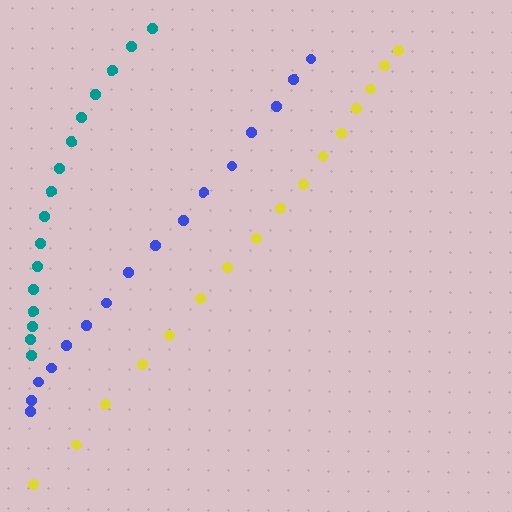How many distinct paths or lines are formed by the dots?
There are 3 distinct paths.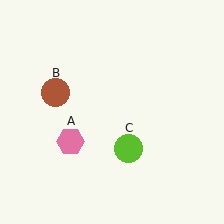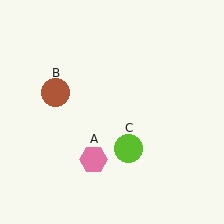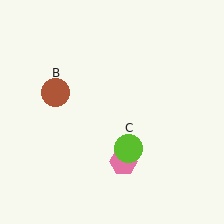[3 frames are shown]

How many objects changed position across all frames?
1 object changed position: pink hexagon (object A).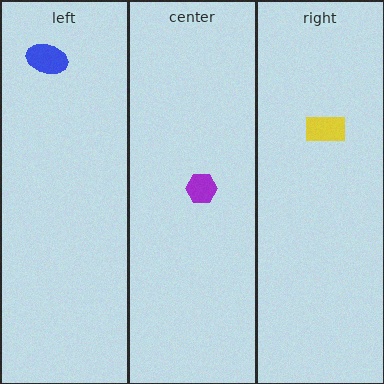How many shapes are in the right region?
1.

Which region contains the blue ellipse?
The left region.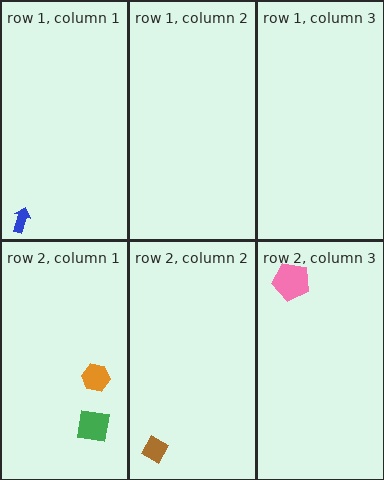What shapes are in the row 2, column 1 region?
The green square, the orange hexagon.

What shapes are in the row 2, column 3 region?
The pink pentagon.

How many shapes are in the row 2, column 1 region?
2.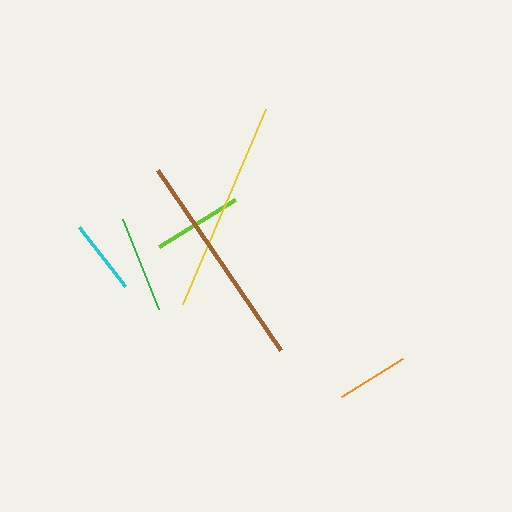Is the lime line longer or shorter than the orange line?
The lime line is longer than the orange line.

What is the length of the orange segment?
The orange segment is approximately 72 pixels long.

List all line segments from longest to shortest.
From longest to shortest: brown, yellow, green, lime, cyan, orange.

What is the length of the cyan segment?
The cyan segment is approximately 75 pixels long.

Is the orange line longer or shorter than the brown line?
The brown line is longer than the orange line.